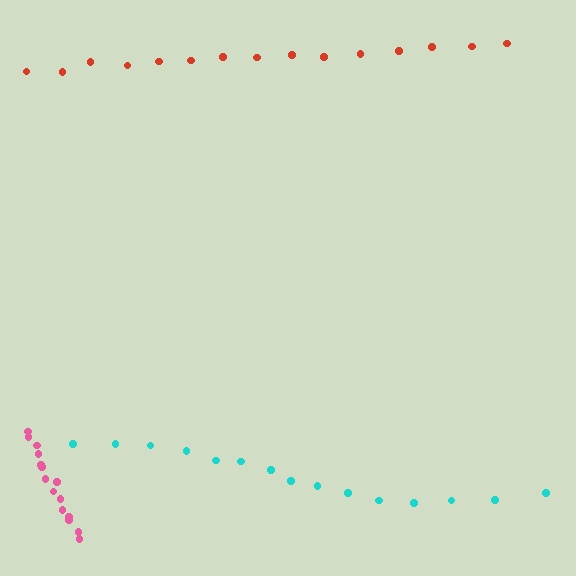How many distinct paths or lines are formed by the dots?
There are 3 distinct paths.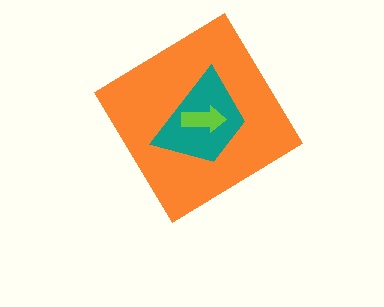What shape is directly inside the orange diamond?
The teal trapezoid.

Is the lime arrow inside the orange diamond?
Yes.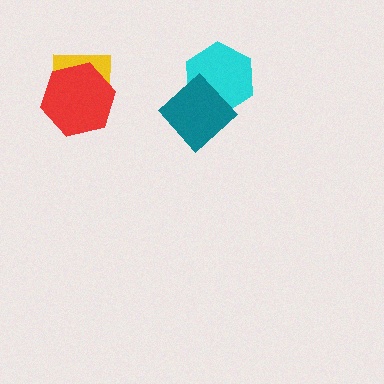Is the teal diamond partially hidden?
No, no other shape covers it.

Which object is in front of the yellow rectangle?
The red hexagon is in front of the yellow rectangle.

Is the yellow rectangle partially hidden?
Yes, it is partially covered by another shape.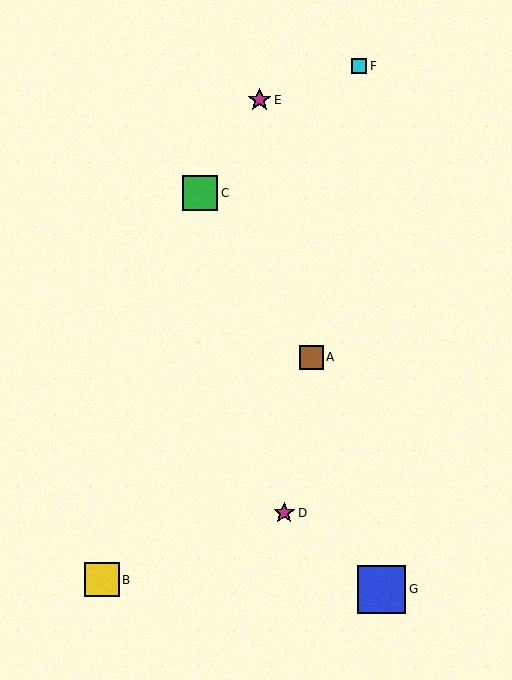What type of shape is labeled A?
Shape A is a brown square.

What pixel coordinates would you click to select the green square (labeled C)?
Click at (200, 193) to select the green square C.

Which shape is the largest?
The blue square (labeled G) is the largest.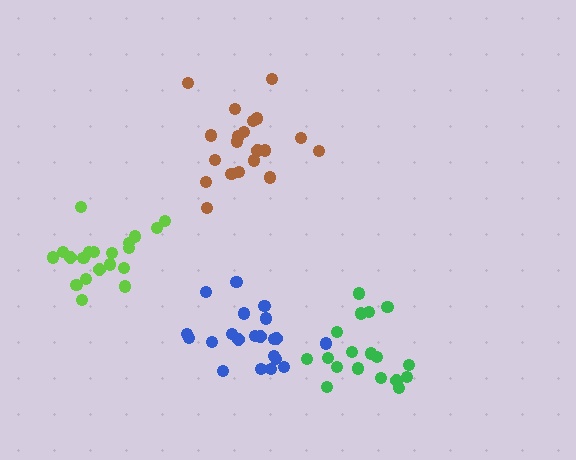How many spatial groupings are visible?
There are 4 spatial groupings.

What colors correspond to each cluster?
The clusters are colored: brown, lime, green, blue.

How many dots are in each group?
Group 1: 20 dots, Group 2: 20 dots, Group 3: 18 dots, Group 4: 21 dots (79 total).